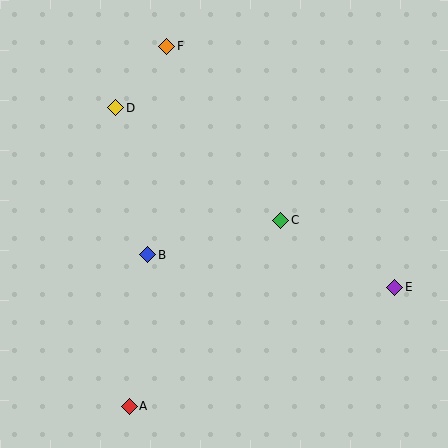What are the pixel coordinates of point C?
Point C is at (281, 221).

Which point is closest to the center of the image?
Point C at (281, 221) is closest to the center.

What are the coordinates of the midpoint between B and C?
The midpoint between B and C is at (214, 238).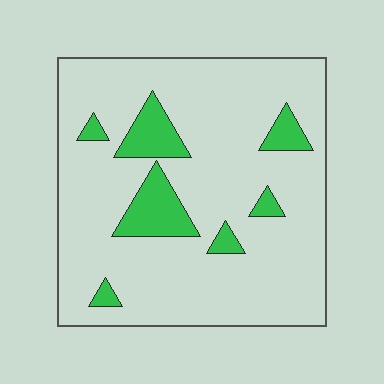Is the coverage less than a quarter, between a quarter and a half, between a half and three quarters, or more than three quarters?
Less than a quarter.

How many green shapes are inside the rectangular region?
7.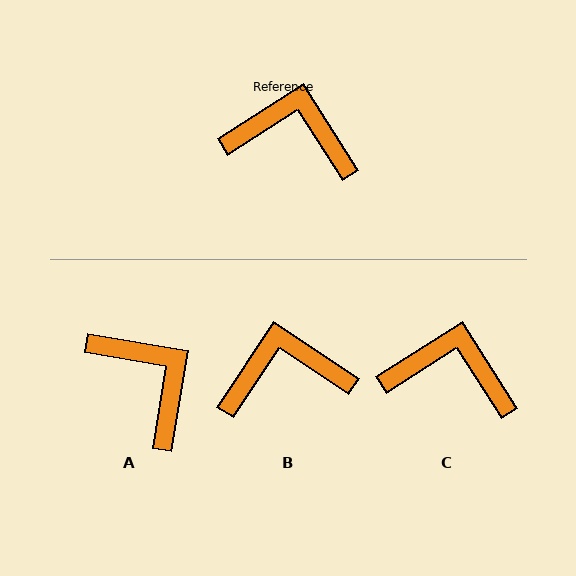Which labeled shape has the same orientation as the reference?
C.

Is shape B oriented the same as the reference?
No, it is off by about 24 degrees.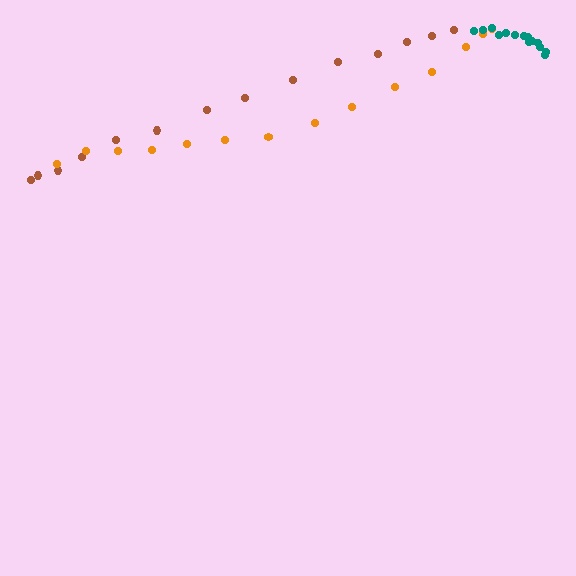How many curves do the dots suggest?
There are 3 distinct paths.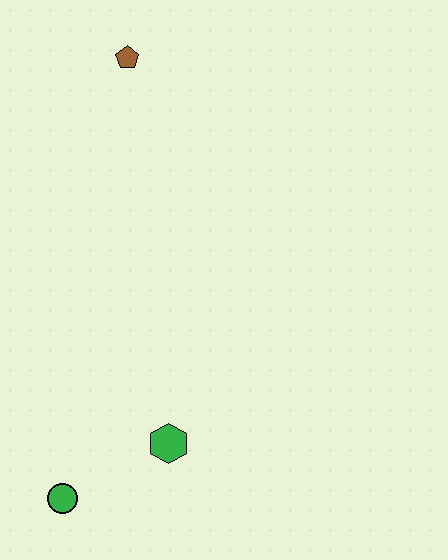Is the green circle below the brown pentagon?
Yes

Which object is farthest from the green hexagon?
The brown pentagon is farthest from the green hexagon.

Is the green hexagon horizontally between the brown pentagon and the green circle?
No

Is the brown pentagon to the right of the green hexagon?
No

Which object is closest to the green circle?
The green hexagon is closest to the green circle.